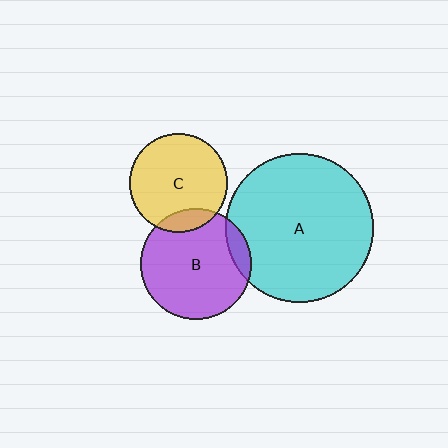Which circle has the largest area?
Circle A (cyan).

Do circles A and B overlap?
Yes.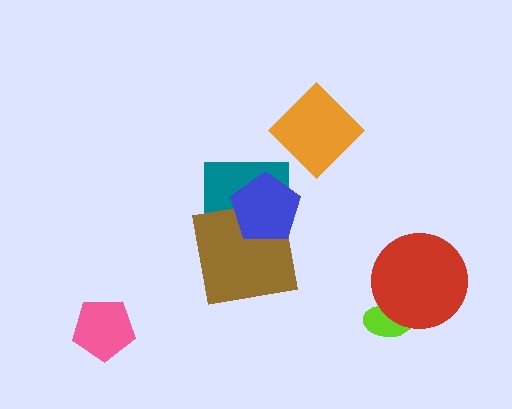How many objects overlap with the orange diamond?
0 objects overlap with the orange diamond.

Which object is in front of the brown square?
The blue pentagon is in front of the brown square.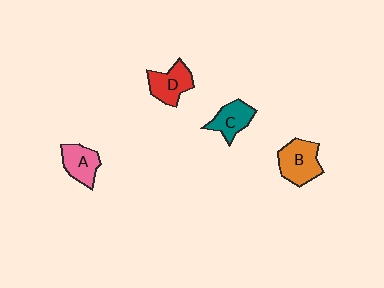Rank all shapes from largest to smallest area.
From largest to smallest: B (orange), D (red), A (pink), C (teal).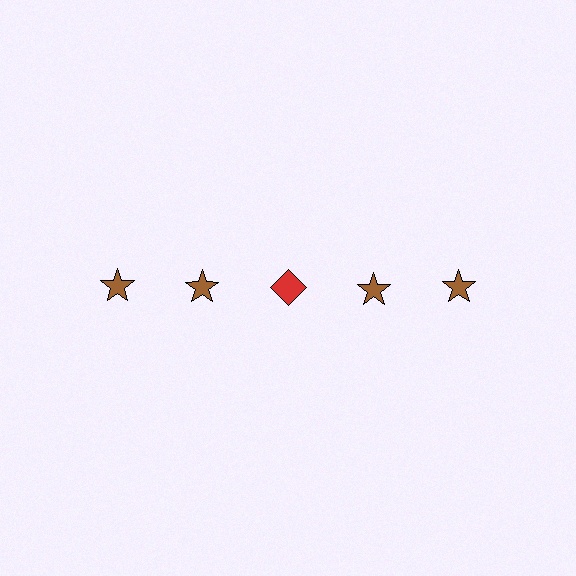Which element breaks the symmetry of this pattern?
The red diamond in the top row, center column breaks the symmetry. All other shapes are brown stars.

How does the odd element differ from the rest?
It differs in both color (red instead of brown) and shape (diamond instead of star).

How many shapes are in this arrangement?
There are 5 shapes arranged in a grid pattern.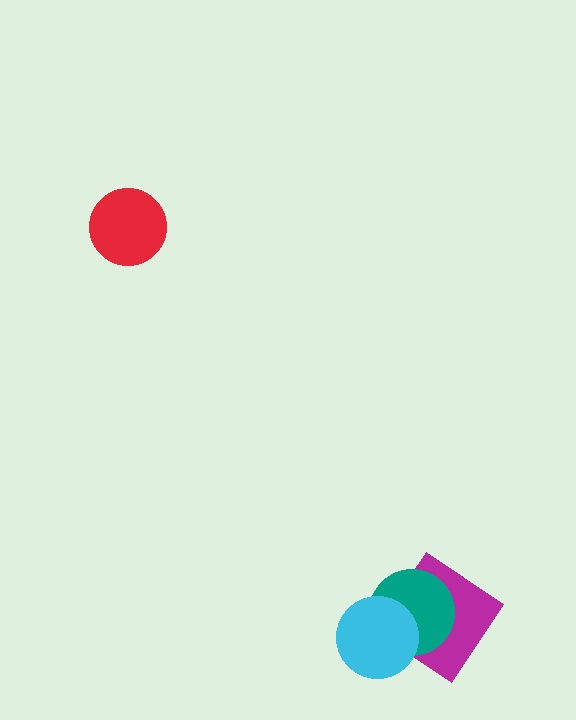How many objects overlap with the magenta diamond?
2 objects overlap with the magenta diamond.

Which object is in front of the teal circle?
The cyan circle is in front of the teal circle.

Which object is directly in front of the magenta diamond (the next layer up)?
The teal circle is directly in front of the magenta diamond.